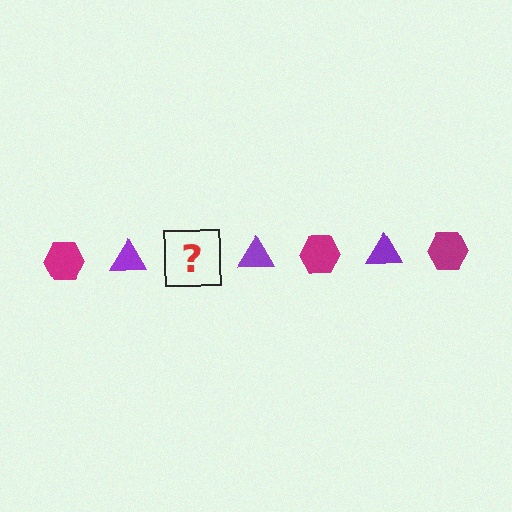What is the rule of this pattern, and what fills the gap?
The rule is that the pattern alternates between magenta hexagon and purple triangle. The gap should be filled with a magenta hexagon.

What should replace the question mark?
The question mark should be replaced with a magenta hexagon.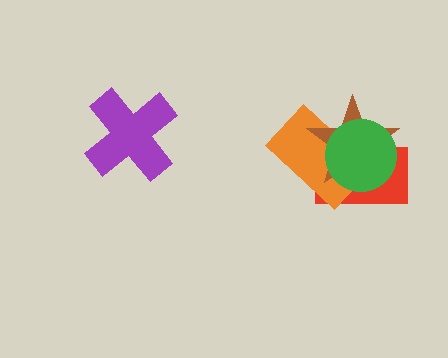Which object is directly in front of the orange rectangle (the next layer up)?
The brown star is directly in front of the orange rectangle.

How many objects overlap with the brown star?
3 objects overlap with the brown star.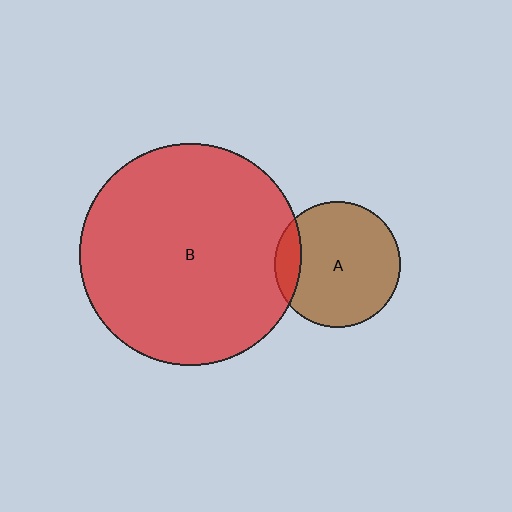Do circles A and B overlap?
Yes.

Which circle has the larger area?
Circle B (red).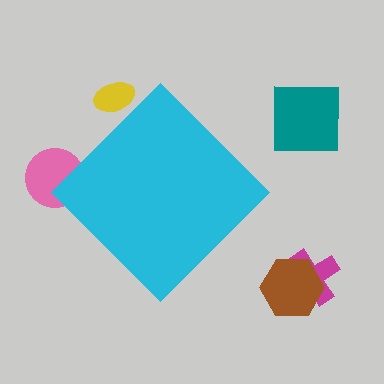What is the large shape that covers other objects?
A cyan diamond.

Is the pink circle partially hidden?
Yes, the pink circle is partially hidden behind the cyan diamond.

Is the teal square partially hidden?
No, the teal square is fully visible.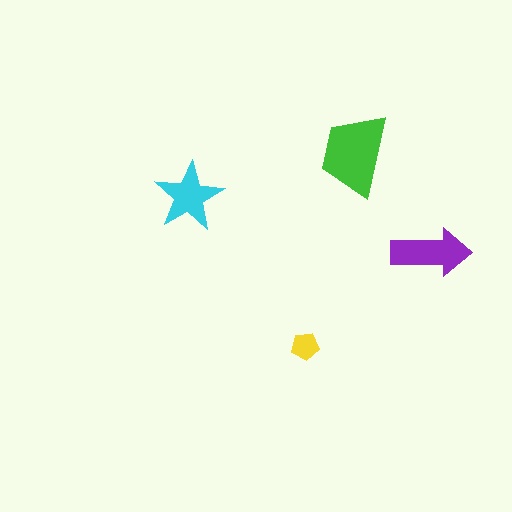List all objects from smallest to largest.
The yellow pentagon, the cyan star, the purple arrow, the green trapezoid.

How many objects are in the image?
There are 4 objects in the image.